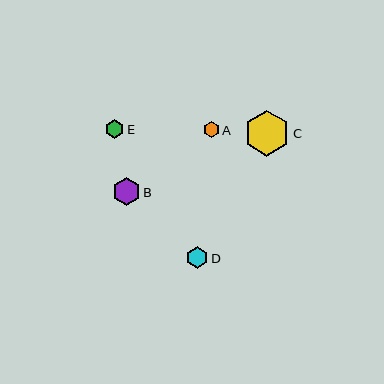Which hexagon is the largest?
Hexagon C is the largest with a size of approximately 46 pixels.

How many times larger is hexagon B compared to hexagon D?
Hexagon B is approximately 1.3 times the size of hexagon D.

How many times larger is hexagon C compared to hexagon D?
Hexagon C is approximately 2.1 times the size of hexagon D.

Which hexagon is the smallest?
Hexagon A is the smallest with a size of approximately 16 pixels.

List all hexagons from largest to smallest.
From largest to smallest: C, B, D, E, A.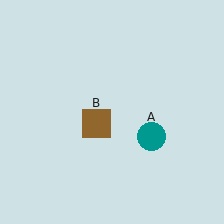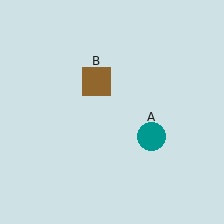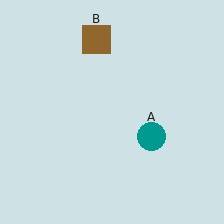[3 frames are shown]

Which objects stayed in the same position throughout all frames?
Teal circle (object A) remained stationary.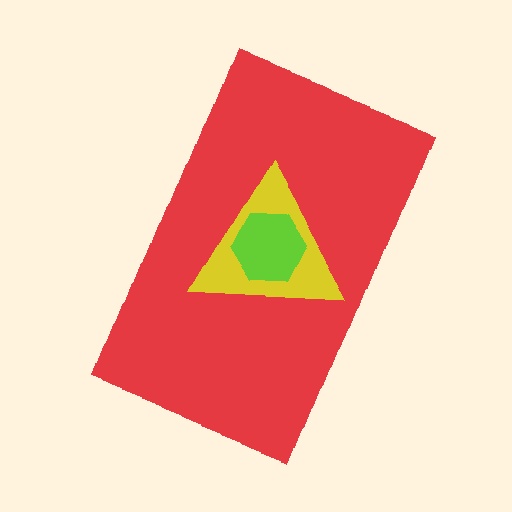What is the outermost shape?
The red rectangle.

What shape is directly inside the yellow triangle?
The lime hexagon.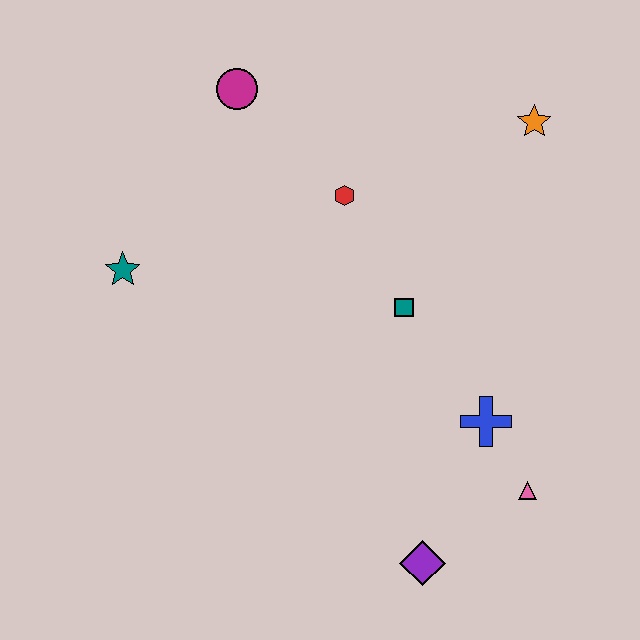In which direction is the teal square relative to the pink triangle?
The teal square is above the pink triangle.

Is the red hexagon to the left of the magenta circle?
No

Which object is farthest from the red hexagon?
The purple diamond is farthest from the red hexagon.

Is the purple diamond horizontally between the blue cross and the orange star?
No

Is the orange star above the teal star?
Yes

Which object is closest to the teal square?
The red hexagon is closest to the teal square.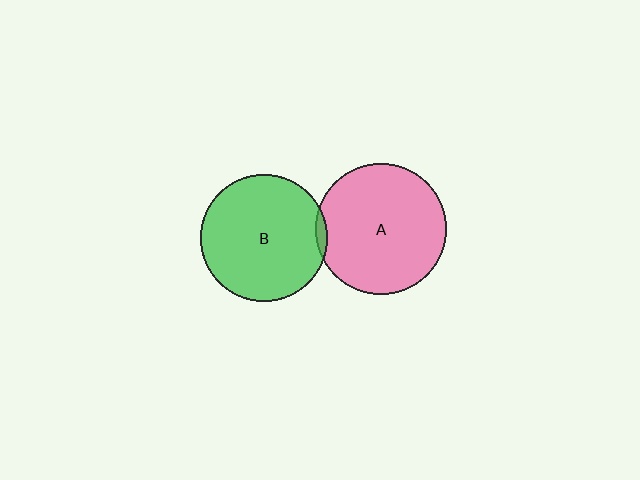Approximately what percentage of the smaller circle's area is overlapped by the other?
Approximately 5%.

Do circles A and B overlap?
Yes.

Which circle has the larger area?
Circle A (pink).